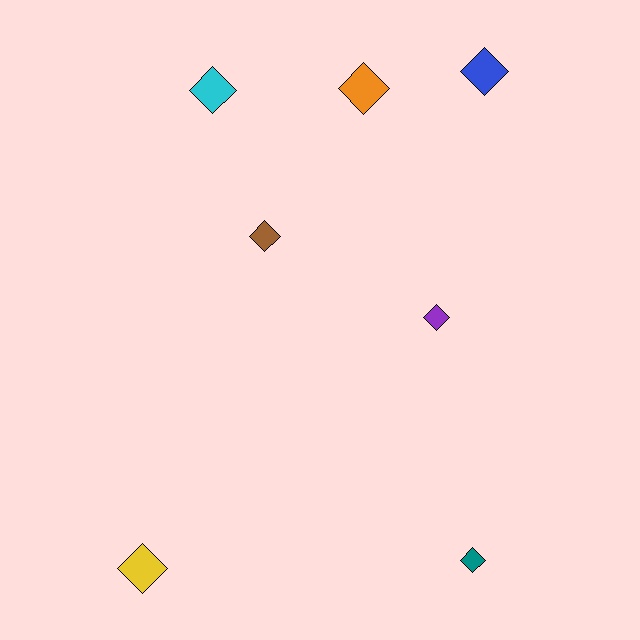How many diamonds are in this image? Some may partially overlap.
There are 7 diamonds.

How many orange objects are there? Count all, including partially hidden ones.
There is 1 orange object.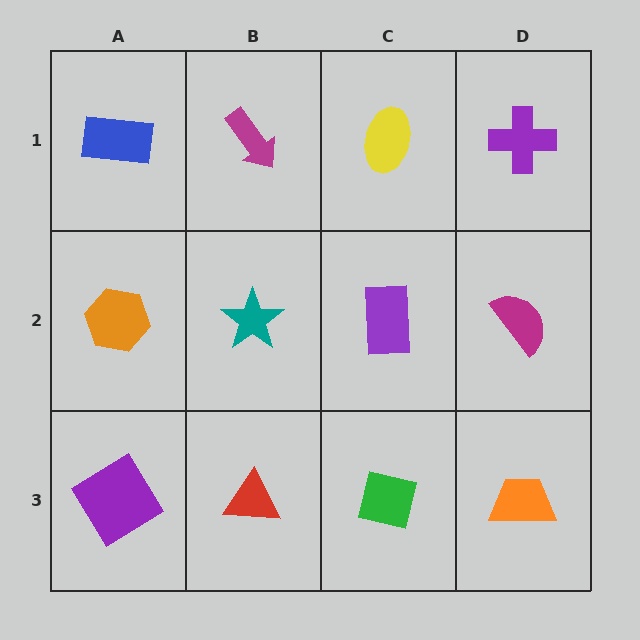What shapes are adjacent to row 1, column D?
A magenta semicircle (row 2, column D), a yellow ellipse (row 1, column C).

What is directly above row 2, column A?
A blue rectangle.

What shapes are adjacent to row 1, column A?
An orange hexagon (row 2, column A), a magenta arrow (row 1, column B).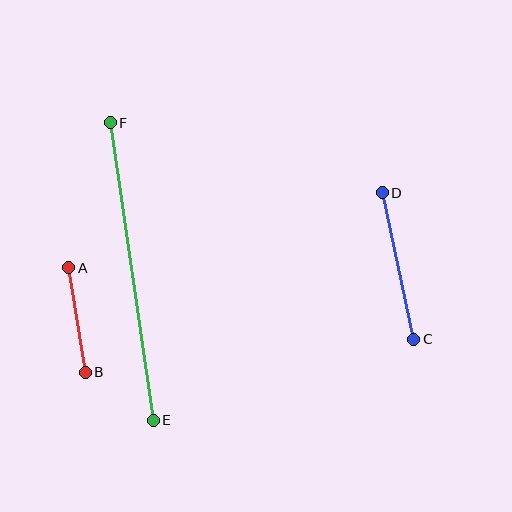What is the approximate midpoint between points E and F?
The midpoint is at approximately (132, 272) pixels.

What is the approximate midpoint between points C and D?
The midpoint is at approximately (398, 266) pixels.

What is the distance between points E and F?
The distance is approximately 301 pixels.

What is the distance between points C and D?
The distance is approximately 150 pixels.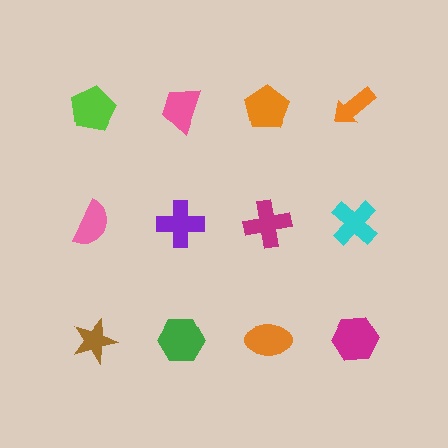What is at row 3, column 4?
A magenta hexagon.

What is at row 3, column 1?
A brown star.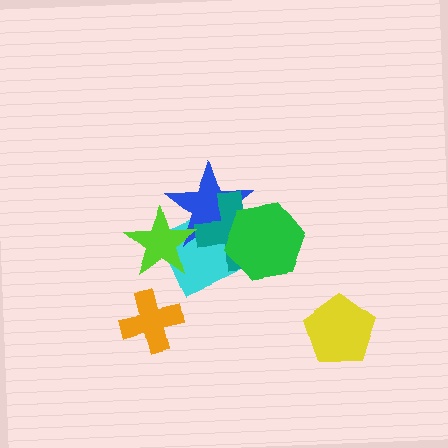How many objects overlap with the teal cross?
3 objects overlap with the teal cross.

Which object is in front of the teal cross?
The green hexagon is in front of the teal cross.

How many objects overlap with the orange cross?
0 objects overlap with the orange cross.